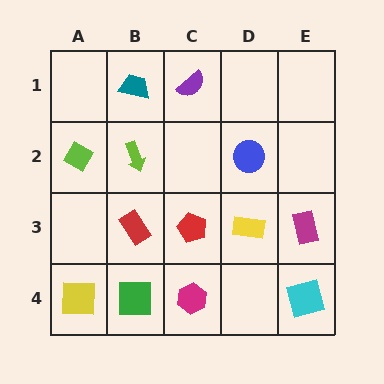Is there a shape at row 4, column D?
No, that cell is empty.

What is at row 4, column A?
A yellow square.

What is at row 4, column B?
A green square.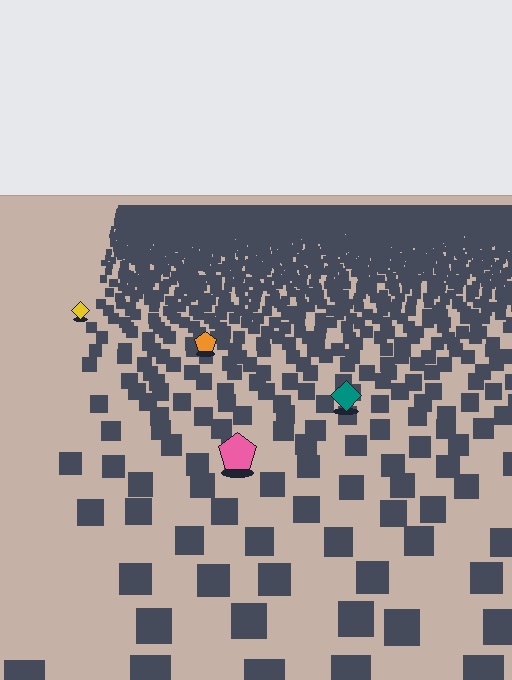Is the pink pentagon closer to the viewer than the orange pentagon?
Yes. The pink pentagon is closer — you can tell from the texture gradient: the ground texture is coarser near it.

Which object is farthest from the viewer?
The yellow diamond is farthest from the viewer. It appears smaller and the ground texture around it is denser.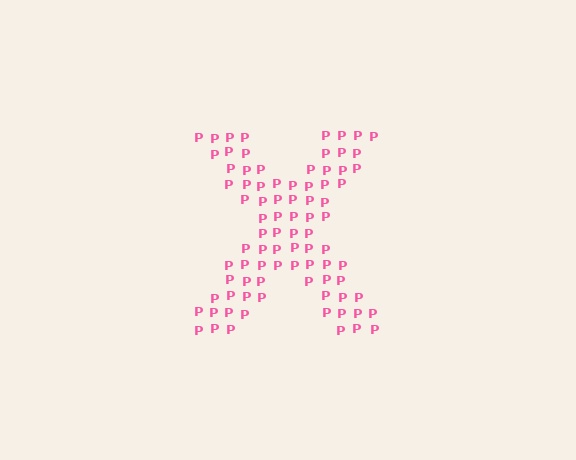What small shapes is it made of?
It is made of small letter P's.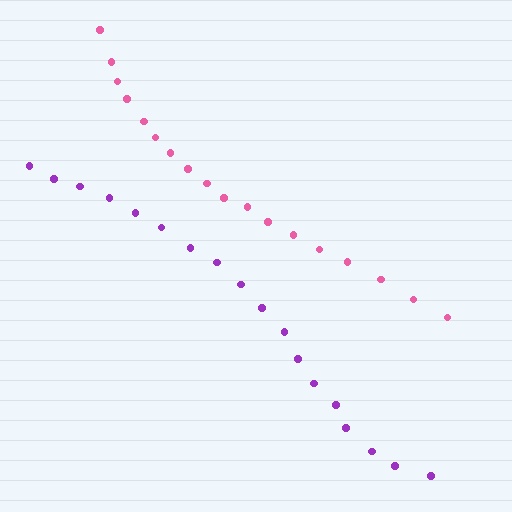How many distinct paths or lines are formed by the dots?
There are 2 distinct paths.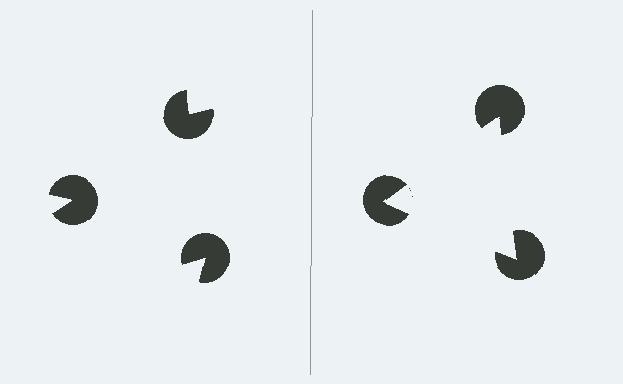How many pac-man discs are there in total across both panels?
6 — 3 on each side.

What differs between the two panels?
The pac-man discs are positioned identically on both sides; only the wedge orientations differ. On the right they align to a triangle; on the left they are misaligned.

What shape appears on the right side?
An illusory triangle.